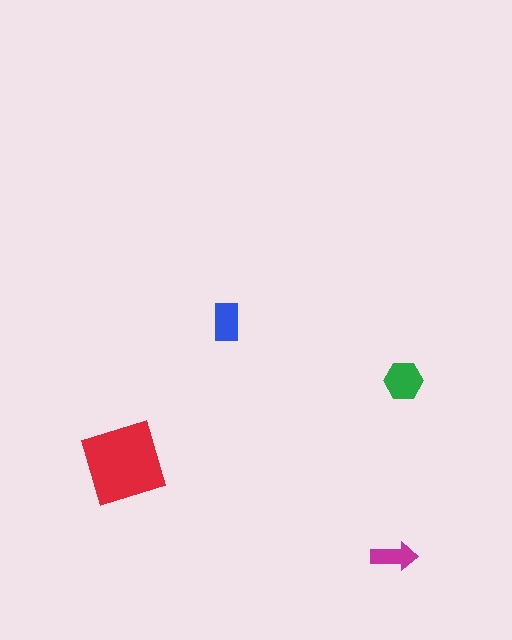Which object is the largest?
The red diamond.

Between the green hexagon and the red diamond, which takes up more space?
The red diamond.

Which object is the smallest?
The magenta arrow.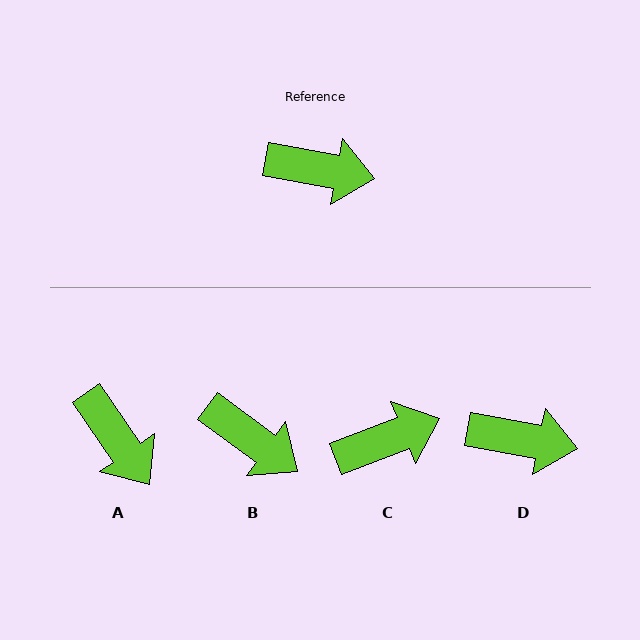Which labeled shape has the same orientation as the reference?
D.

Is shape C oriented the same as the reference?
No, it is off by about 32 degrees.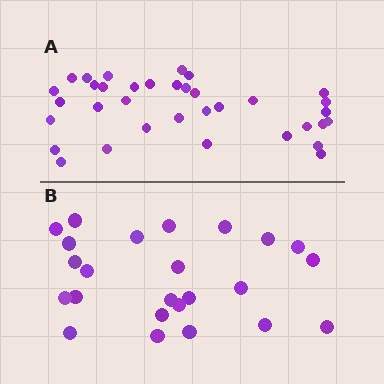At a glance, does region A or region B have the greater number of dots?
Region A (the top region) has more dots.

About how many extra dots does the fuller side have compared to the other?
Region A has roughly 12 or so more dots than region B.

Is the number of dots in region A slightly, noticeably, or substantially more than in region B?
Region A has substantially more. The ratio is roughly 1.5 to 1.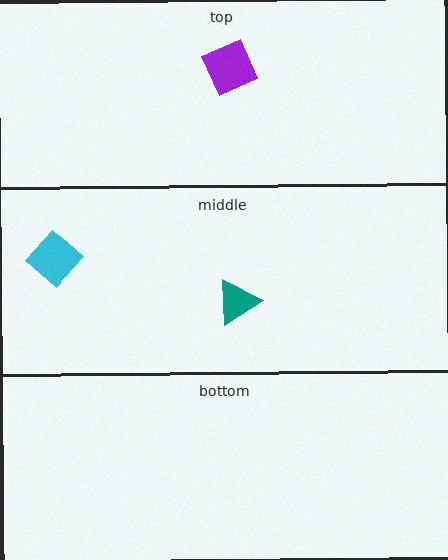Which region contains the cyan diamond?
The middle region.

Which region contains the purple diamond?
The top region.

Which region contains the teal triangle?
The middle region.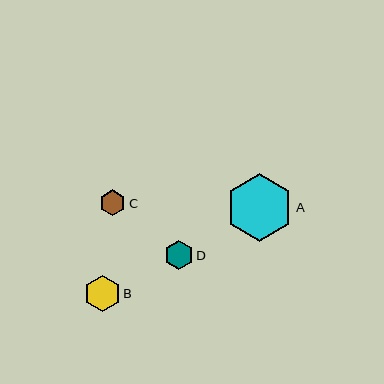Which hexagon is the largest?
Hexagon A is the largest with a size of approximately 67 pixels.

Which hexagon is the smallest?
Hexagon C is the smallest with a size of approximately 26 pixels.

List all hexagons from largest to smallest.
From largest to smallest: A, B, D, C.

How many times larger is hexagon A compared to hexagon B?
Hexagon A is approximately 1.9 times the size of hexagon B.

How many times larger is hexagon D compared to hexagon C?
Hexagon D is approximately 1.1 times the size of hexagon C.